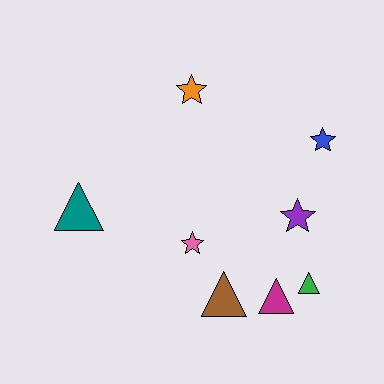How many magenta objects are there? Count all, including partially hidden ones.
There is 1 magenta object.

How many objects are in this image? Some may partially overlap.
There are 8 objects.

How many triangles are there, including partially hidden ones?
There are 4 triangles.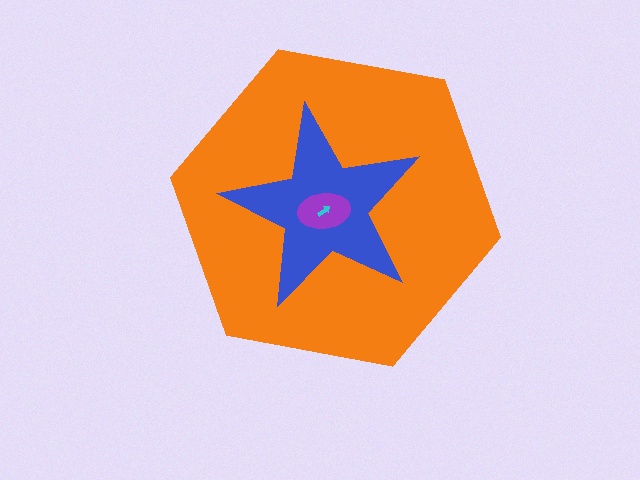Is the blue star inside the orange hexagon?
Yes.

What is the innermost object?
The cyan arrow.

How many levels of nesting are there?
4.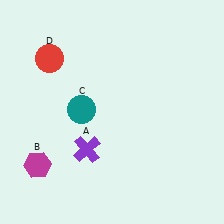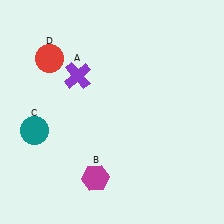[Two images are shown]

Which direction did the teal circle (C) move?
The teal circle (C) moved left.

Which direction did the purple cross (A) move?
The purple cross (A) moved up.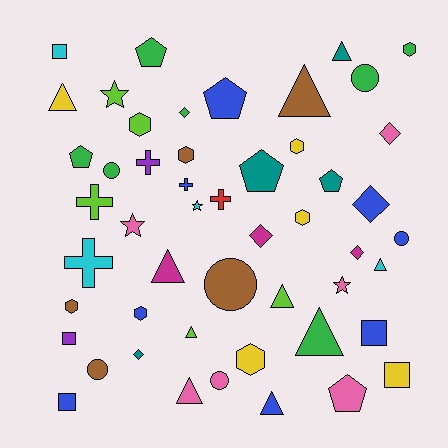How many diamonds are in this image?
There are 6 diamonds.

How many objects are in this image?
There are 50 objects.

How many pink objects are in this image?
There are 6 pink objects.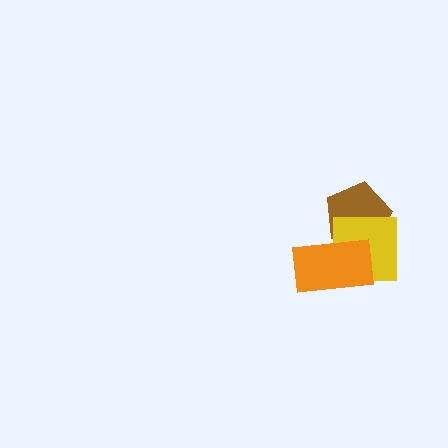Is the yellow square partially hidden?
Yes, it is partially covered by another shape.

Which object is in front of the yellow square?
The orange rectangle is in front of the yellow square.